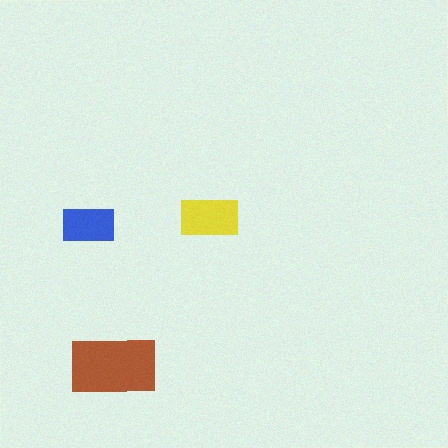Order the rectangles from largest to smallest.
the brown one, the yellow one, the blue one.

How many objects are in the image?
There are 3 objects in the image.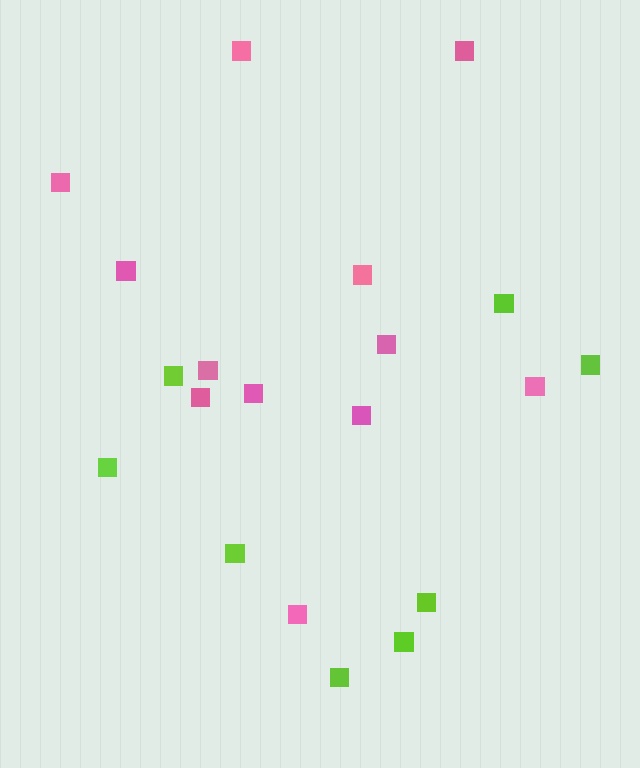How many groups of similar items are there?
There are 2 groups: one group of lime squares (8) and one group of pink squares (12).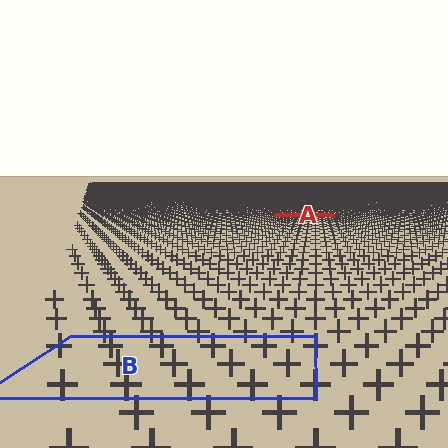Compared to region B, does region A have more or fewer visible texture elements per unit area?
Region A has more texture elements per unit area — they are packed more densely because it is farther away.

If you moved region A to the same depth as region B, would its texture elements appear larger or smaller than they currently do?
They would appear larger. At a closer depth, the same texture elements are projected at a bigger on-screen size.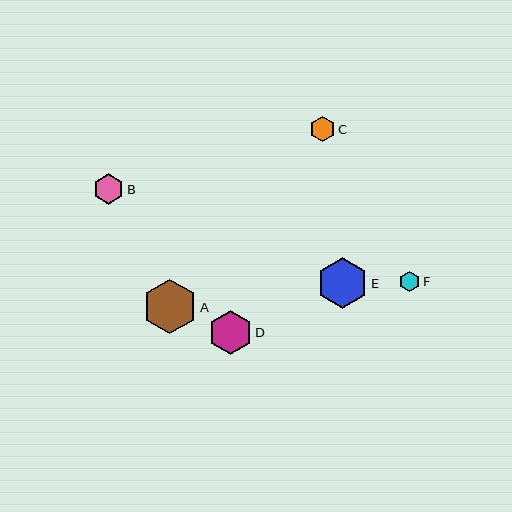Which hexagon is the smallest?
Hexagon F is the smallest with a size of approximately 21 pixels.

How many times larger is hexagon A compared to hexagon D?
Hexagon A is approximately 1.2 times the size of hexagon D.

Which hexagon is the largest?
Hexagon A is the largest with a size of approximately 55 pixels.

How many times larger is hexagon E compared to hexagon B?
Hexagon E is approximately 1.7 times the size of hexagon B.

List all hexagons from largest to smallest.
From largest to smallest: A, E, D, B, C, F.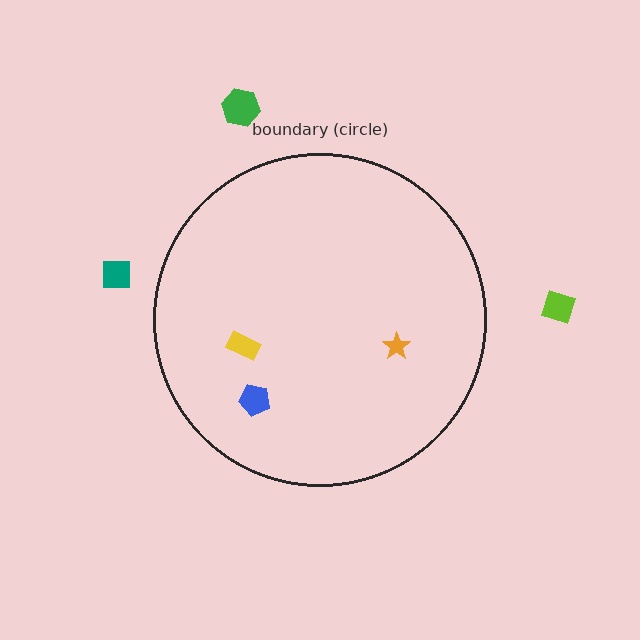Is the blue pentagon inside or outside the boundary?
Inside.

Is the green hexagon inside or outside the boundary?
Outside.